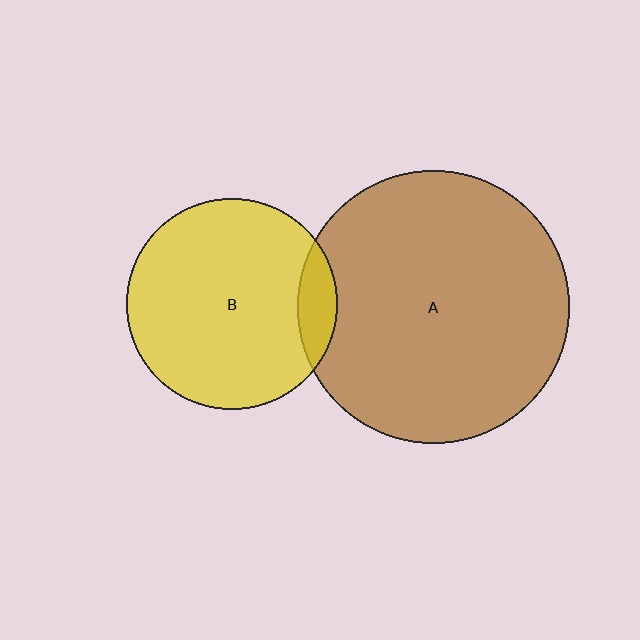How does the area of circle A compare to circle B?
Approximately 1.7 times.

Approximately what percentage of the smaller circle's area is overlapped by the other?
Approximately 10%.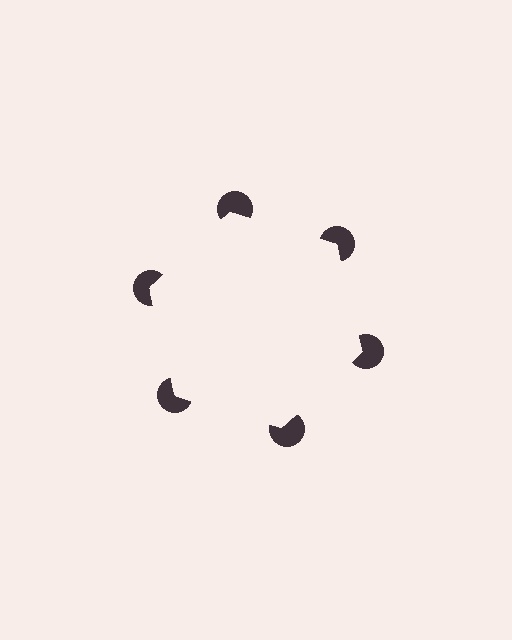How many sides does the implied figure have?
6 sides.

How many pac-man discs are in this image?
There are 6 — one at each vertex of the illusory hexagon.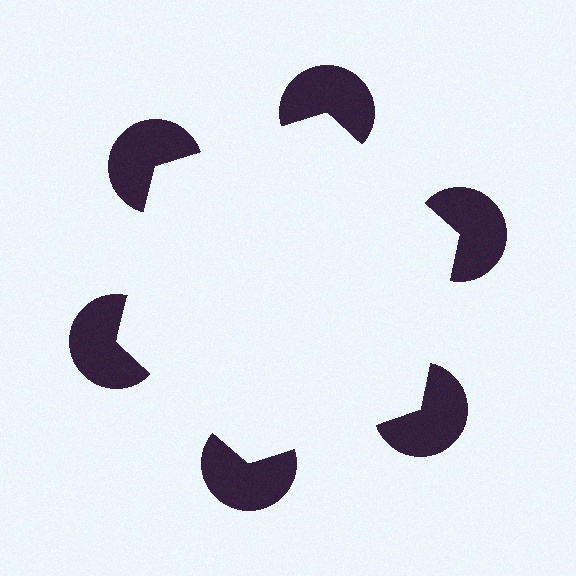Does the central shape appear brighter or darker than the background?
It typically appears slightly brighter than the background, even though no actual brightness change is drawn.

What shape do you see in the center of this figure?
An illusory hexagon — its edges are inferred from the aligned wedge cuts in the pac-man discs, not physically drawn.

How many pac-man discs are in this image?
There are 6 — one at each vertex of the illusory hexagon.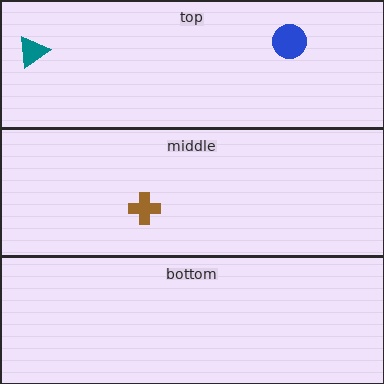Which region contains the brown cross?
The middle region.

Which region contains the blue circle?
The top region.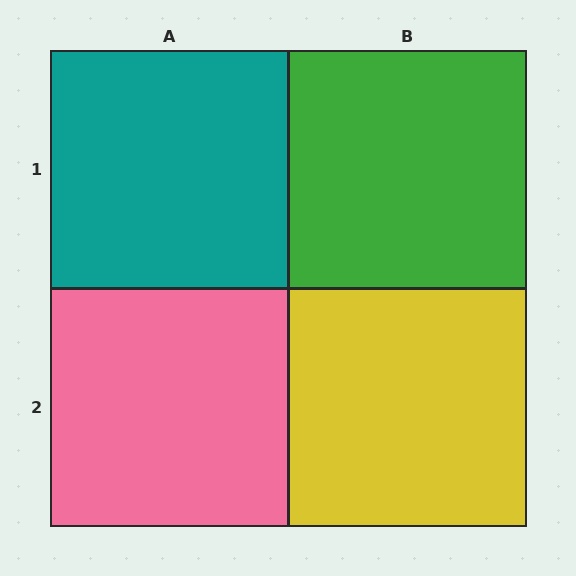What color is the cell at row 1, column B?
Green.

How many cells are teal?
1 cell is teal.